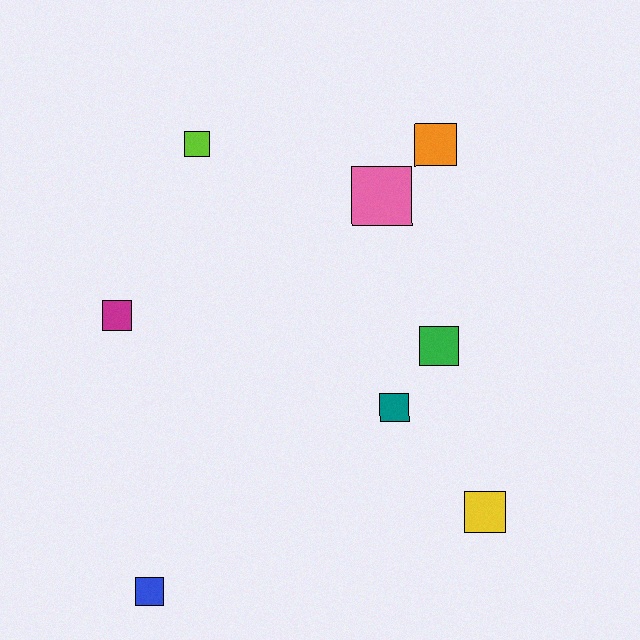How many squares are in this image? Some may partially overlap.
There are 8 squares.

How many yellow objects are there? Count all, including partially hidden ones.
There is 1 yellow object.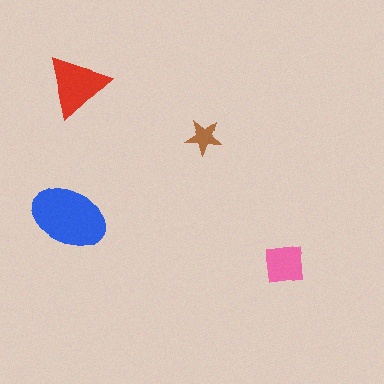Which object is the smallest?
The brown star.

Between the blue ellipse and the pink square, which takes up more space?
The blue ellipse.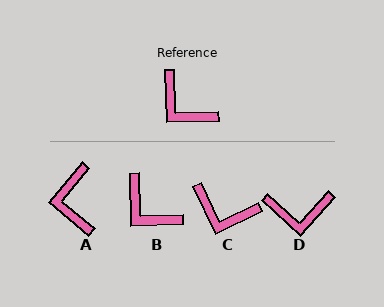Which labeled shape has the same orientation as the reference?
B.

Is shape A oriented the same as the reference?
No, it is off by about 41 degrees.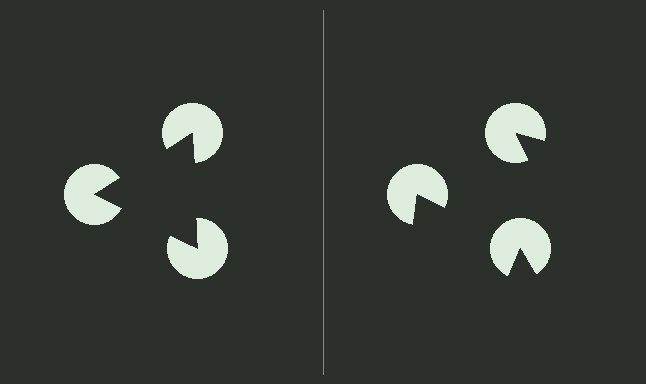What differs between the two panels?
The pac-man discs are positioned identically on both sides; only the wedge orientations differ. On the left they align to a triangle; on the right they are misaligned.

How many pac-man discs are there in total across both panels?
6 — 3 on each side.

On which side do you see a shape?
An illusory triangle appears on the left side. On the right side the wedge cuts are rotated, so no coherent shape forms.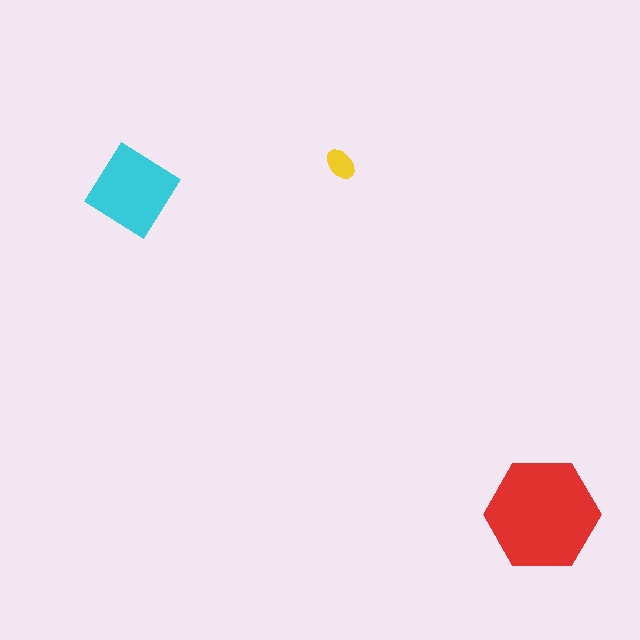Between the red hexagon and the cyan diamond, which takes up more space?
The red hexagon.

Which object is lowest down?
The red hexagon is bottommost.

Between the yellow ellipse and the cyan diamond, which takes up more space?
The cyan diamond.